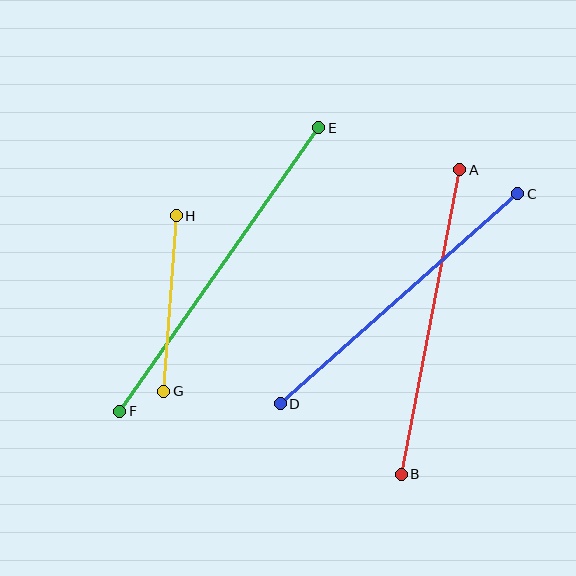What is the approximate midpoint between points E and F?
The midpoint is at approximately (219, 269) pixels.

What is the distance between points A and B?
The distance is approximately 310 pixels.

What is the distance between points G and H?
The distance is approximately 176 pixels.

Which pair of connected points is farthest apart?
Points E and F are farthest apart.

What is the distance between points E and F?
The distance is approximately 346 pixels.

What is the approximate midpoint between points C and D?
The midpoint is at approximately (399, 299) pixels.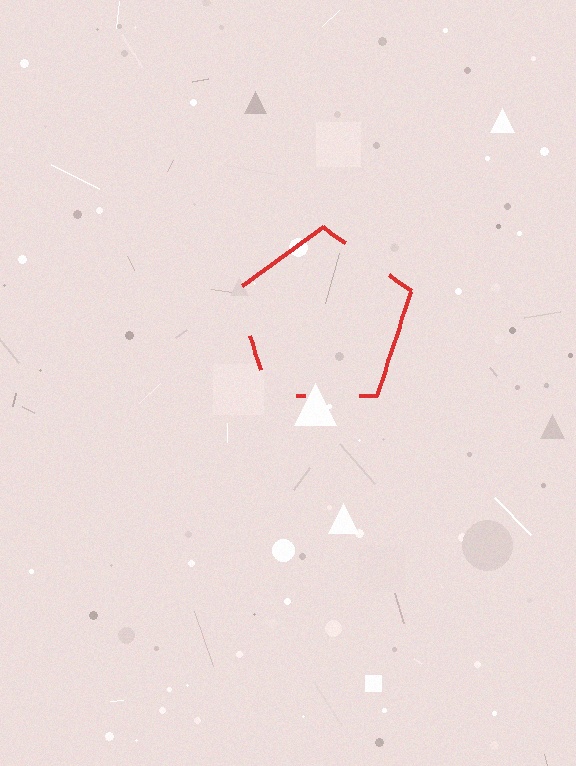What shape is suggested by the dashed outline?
The dashed outline suggests a pentagon.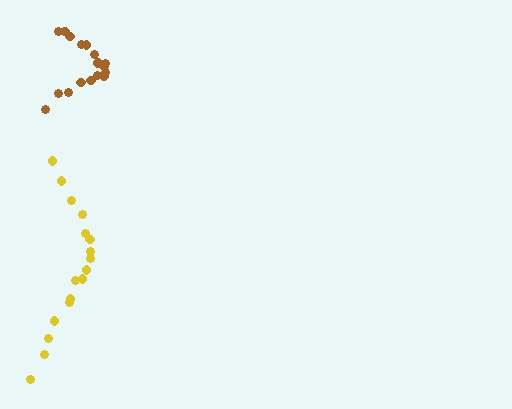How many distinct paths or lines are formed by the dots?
There are 2 distinct paths.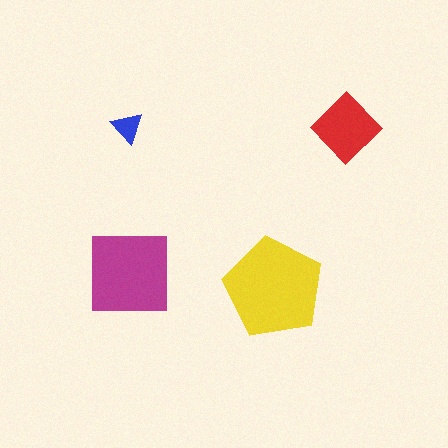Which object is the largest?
The yellow pentagon.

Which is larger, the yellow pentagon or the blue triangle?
The yellow pentagon.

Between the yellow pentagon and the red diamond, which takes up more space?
The yellow pentagon.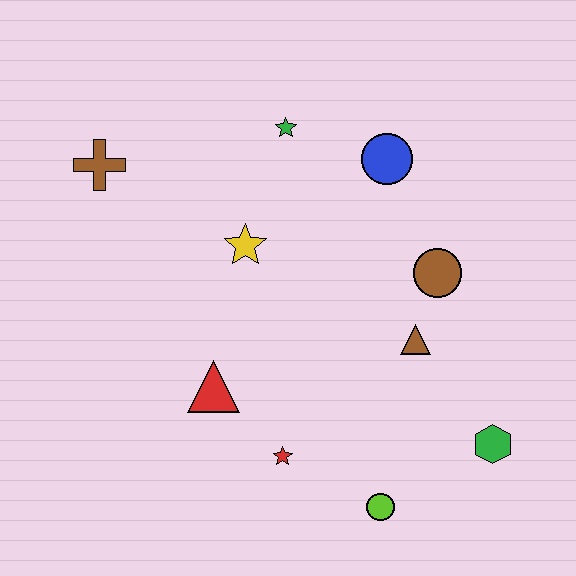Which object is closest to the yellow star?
The green star is closest to the yellow star.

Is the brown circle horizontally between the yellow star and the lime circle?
No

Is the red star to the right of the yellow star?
Yes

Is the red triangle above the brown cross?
No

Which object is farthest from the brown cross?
The green hexagon is farthest from the brown cross.